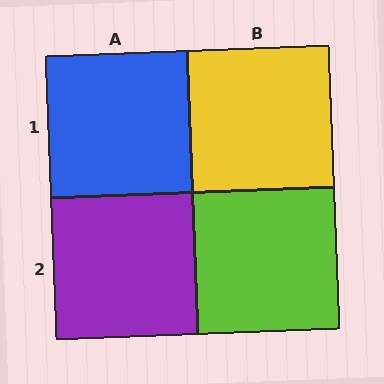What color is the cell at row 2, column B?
Lime.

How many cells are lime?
1 cell is lime.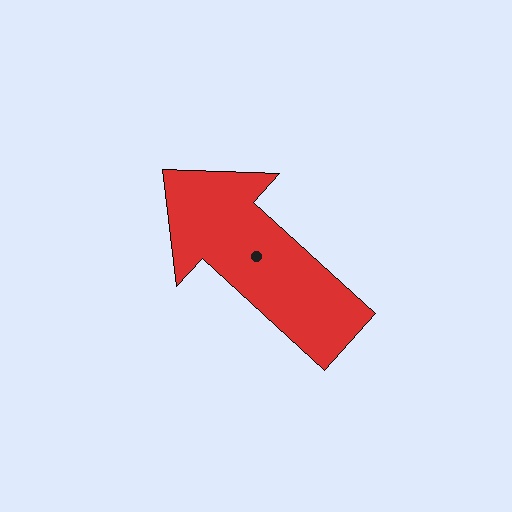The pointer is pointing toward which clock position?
Roughly 10 o'clock.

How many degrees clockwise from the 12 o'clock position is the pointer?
Approximately 313 degrees.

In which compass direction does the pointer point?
Northwest.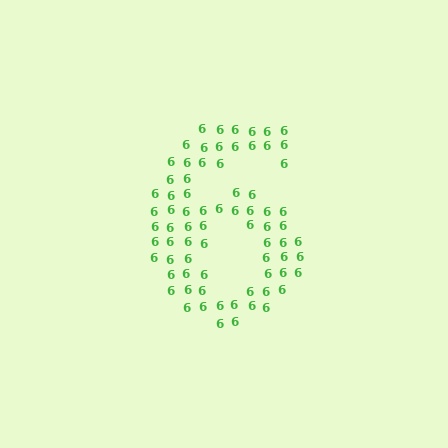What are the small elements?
The small elements are digit 6's.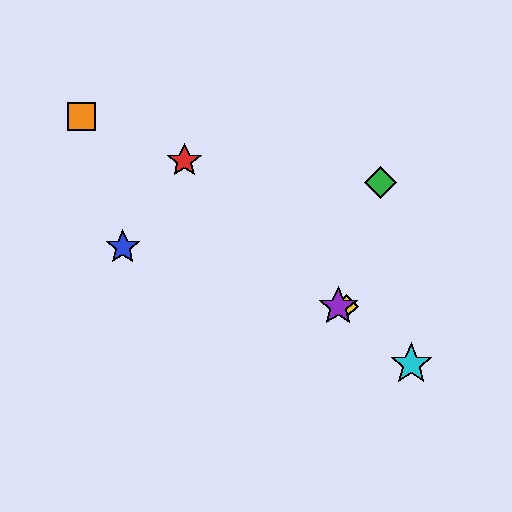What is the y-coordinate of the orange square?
The orange square is at y≈116.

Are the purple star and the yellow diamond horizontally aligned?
Yes, both are at y≈306.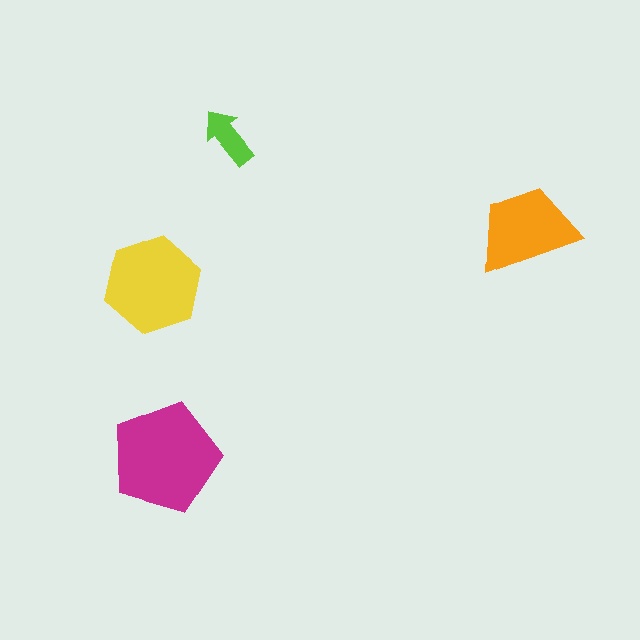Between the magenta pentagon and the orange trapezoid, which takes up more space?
The magenta pentagon.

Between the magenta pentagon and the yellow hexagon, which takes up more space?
The magenta pentagon.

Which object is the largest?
The magenta pentagon.